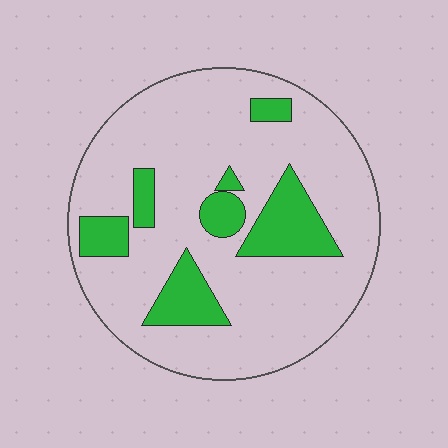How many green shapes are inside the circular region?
7.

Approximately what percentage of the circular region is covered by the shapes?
Approximately 20%.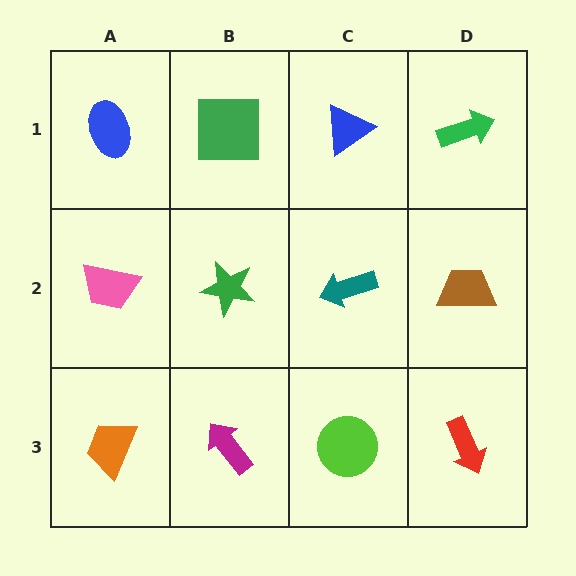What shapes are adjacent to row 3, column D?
A brown trapezoid (row 2, column D), a lime circle (row 3, column C).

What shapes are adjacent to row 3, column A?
A pink trapezoid (row 2, column A), a magenta arrow (row 3, column B).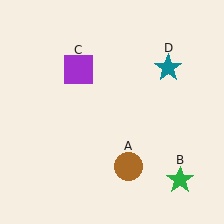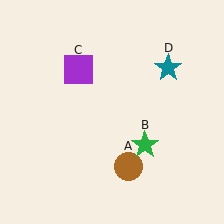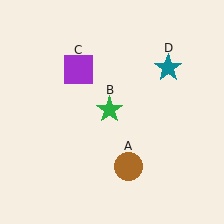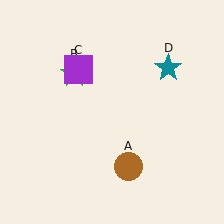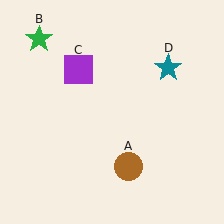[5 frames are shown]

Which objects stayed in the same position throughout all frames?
Brown circle (object A) and purple square (object C) and teal star (object D) remained stationary.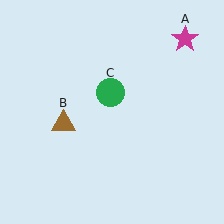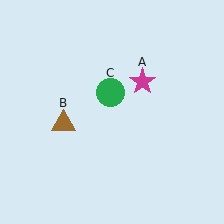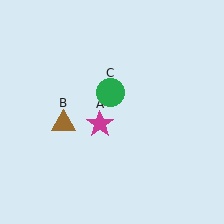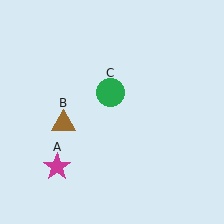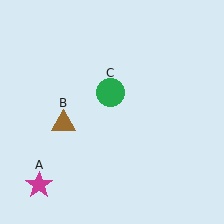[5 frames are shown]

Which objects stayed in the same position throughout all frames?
Brown triangle (object B) and green circle (object C) remained stationary.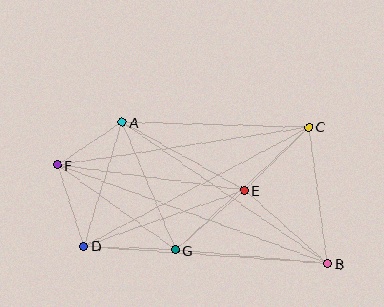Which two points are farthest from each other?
Points B and F are farthest from each other.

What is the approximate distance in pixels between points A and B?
The distance between A and B is approximately 249 pixels.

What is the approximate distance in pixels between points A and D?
The distance between A and D is approximately 130 pixels.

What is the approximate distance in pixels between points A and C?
The distance between A and C is approximately 187 pixels.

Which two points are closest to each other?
Points A and F are closest to each other.